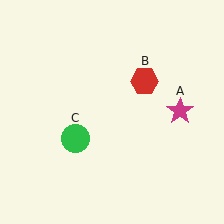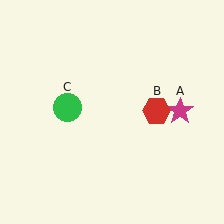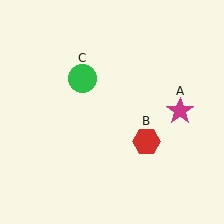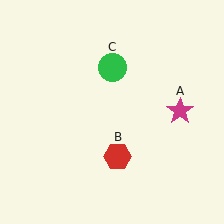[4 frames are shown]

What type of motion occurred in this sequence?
The red hexagon (object B), green circle (object C) rotated clockwise around the center of the scene.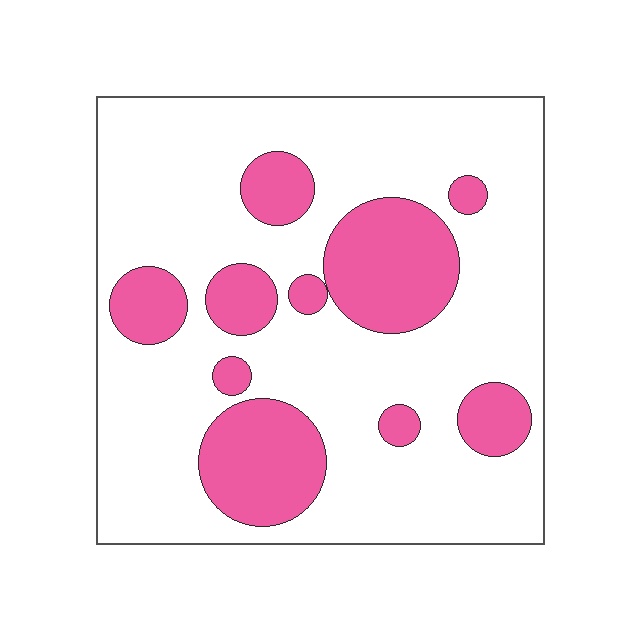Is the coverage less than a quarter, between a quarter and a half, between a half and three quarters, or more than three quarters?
Between a quarter and a half.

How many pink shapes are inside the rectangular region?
10.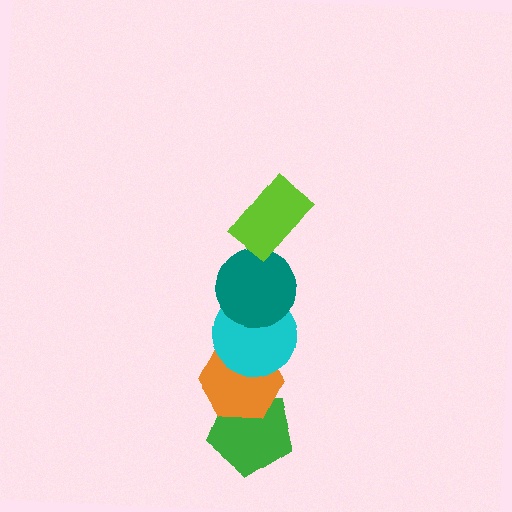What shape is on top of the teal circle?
The lime rectangle is on top of the teal circle.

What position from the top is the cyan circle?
The cyan circle is 3rd from the top.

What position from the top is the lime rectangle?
The lime rectangle is 1st from the top.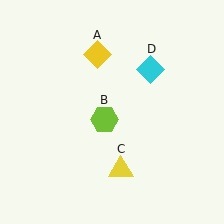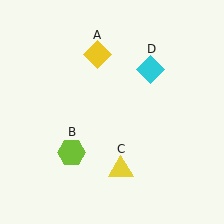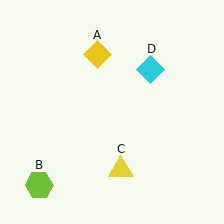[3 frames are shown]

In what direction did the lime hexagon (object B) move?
The lime hexagon (object B) moved down and to the left.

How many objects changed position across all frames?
1 object changed position: lime hexagon (object B).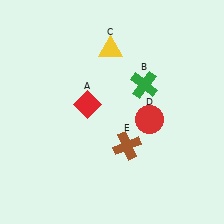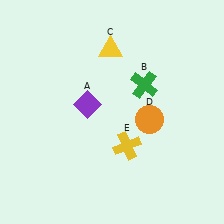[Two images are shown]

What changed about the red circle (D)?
In Image 1, D is red. In Image 2, it changed to orange.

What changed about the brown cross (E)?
In Image 1, E is brown. In Image 2, it changed to yellow.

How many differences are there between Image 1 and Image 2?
There are 3 differences between the two images.